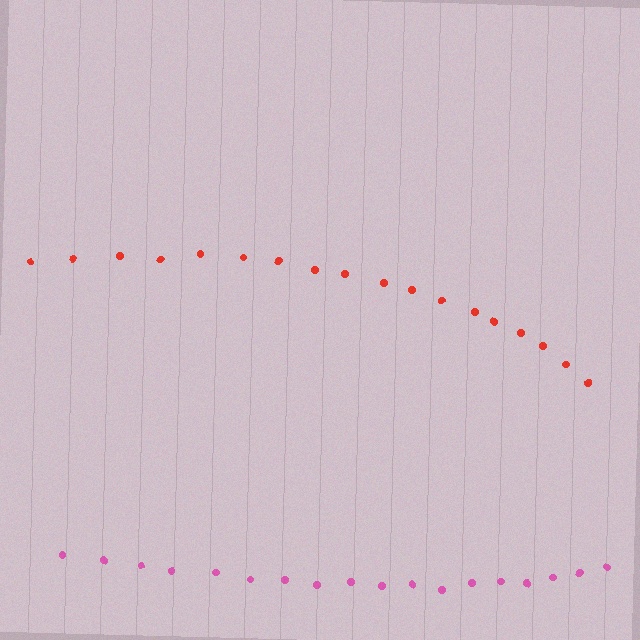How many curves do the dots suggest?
There are 2 distinct paths.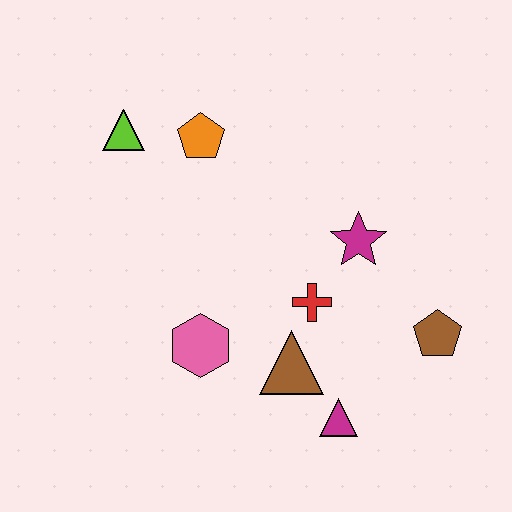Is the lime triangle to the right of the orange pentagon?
No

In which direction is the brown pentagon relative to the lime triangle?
The brown pentagon is to the right of the lime triangle.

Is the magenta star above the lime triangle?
No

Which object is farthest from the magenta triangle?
The lime triangle is farthest from the magenta triangle.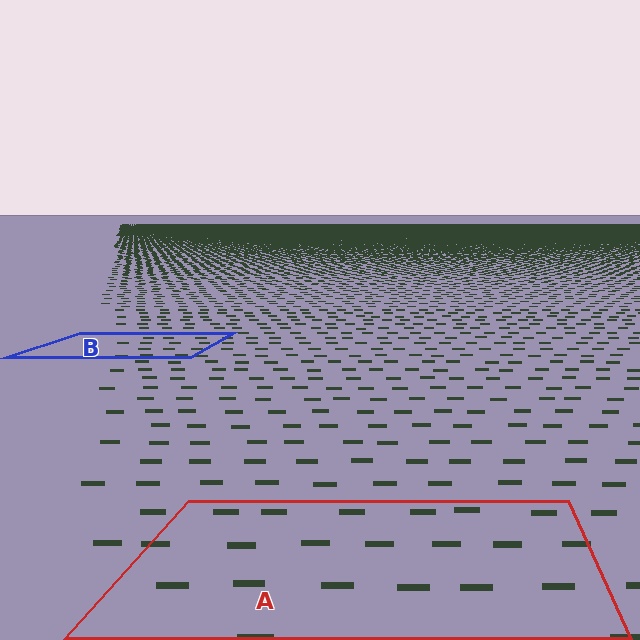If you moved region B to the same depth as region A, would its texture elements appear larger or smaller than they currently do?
They would appear larger. At a closer depth, the same texture elements are projected at a bigger on-screen size.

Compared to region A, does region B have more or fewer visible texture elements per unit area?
Region B has more texture elements per unit area — they are packed more densely because it is farther away.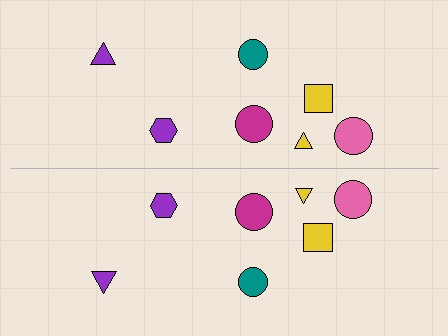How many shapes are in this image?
There are 14 shapes in this image.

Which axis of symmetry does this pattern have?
The pattern has a horizontal axis of symmetry running through the center of the image.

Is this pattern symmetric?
Yes, this pattern has bilateral (reflection) symmetry.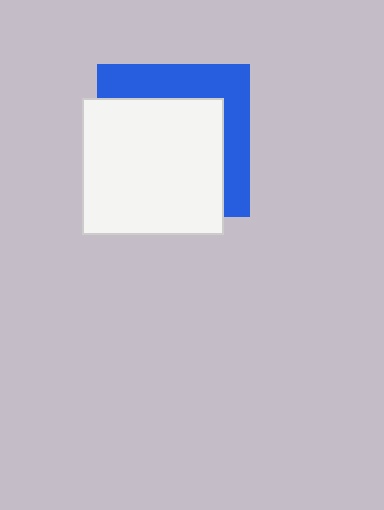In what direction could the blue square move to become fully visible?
The blue square could move toward the upper-right. That would shift it out from behind the white rectangle entirely.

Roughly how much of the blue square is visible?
A small part of it is visible (roughly 35%).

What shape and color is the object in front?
The object in front is a white rectangle.